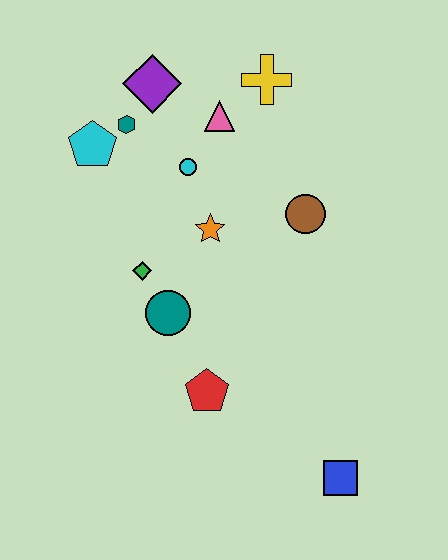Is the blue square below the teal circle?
Yes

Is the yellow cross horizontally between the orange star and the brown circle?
Yes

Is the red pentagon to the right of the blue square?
No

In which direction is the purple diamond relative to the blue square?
The purple diamond is above the blue square.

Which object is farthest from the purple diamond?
The blue square is farthest from the purple diamond.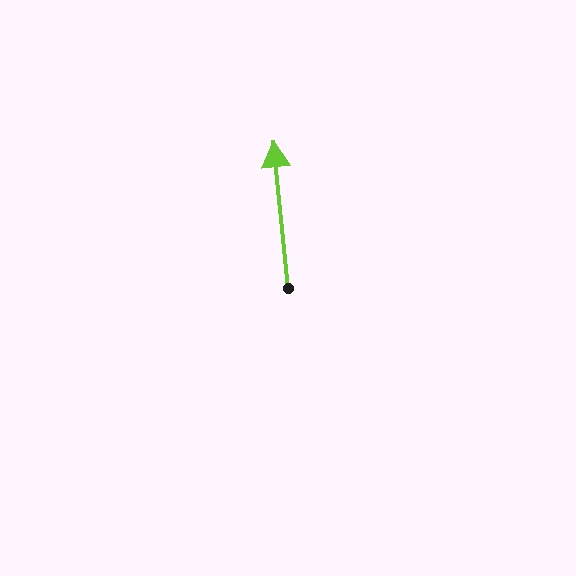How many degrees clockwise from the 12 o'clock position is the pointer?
Approximately 354 degrees.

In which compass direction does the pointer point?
North.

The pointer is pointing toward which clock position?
Roughly 12 o'clock.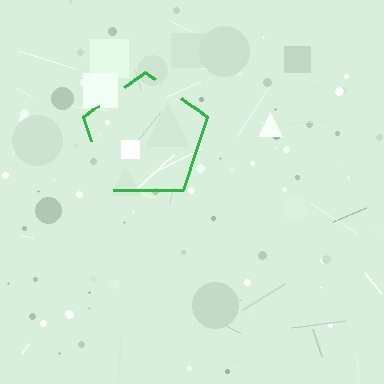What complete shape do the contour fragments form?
The contour fragments form a pentagon.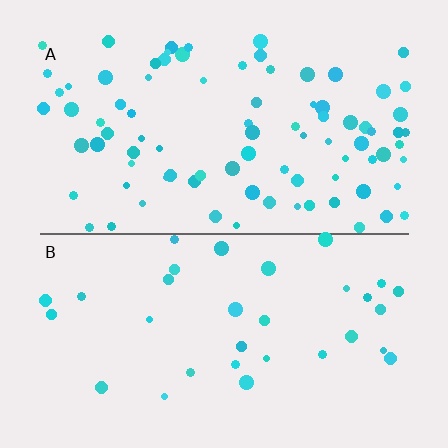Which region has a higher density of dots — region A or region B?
A (the top).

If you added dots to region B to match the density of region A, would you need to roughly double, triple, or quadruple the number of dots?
Approximately triple.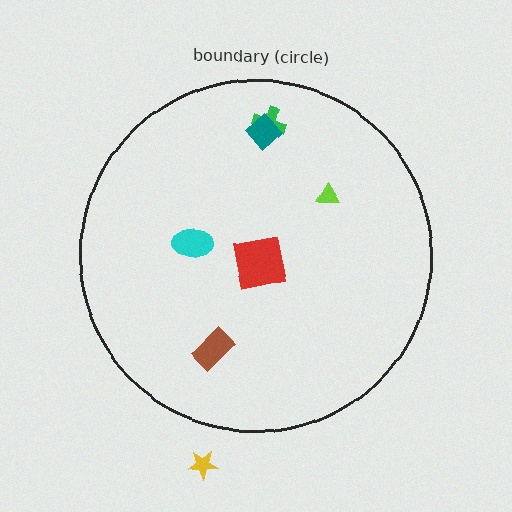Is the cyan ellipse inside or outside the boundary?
Inside.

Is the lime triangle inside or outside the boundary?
Inside.